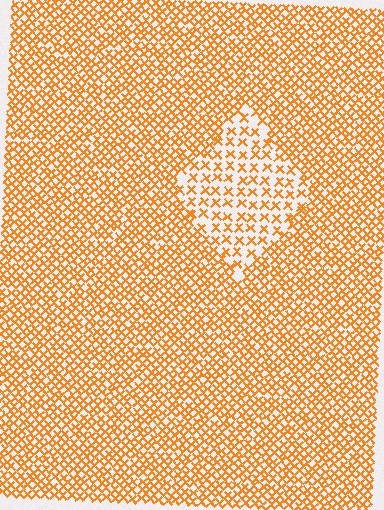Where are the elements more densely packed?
The elements are more densely packed outside the diamond boundary.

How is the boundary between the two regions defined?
The boundary is defined by a change in element density (approximately 2.0x ratio). All elements are the same color, size, and shape.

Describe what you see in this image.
The image contains small orange elements arranged at two different densities. A diamond-shaped region is visible where the elements are less densely packed than the surrounding area.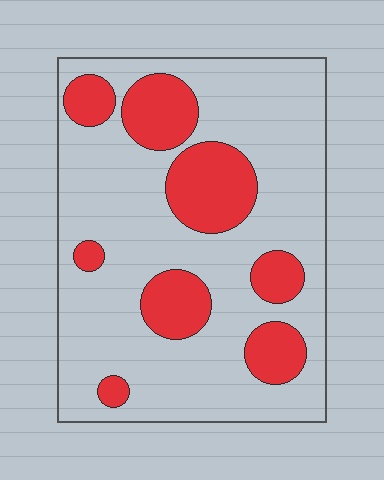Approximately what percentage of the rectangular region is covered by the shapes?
Approximately 25%.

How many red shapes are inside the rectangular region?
8.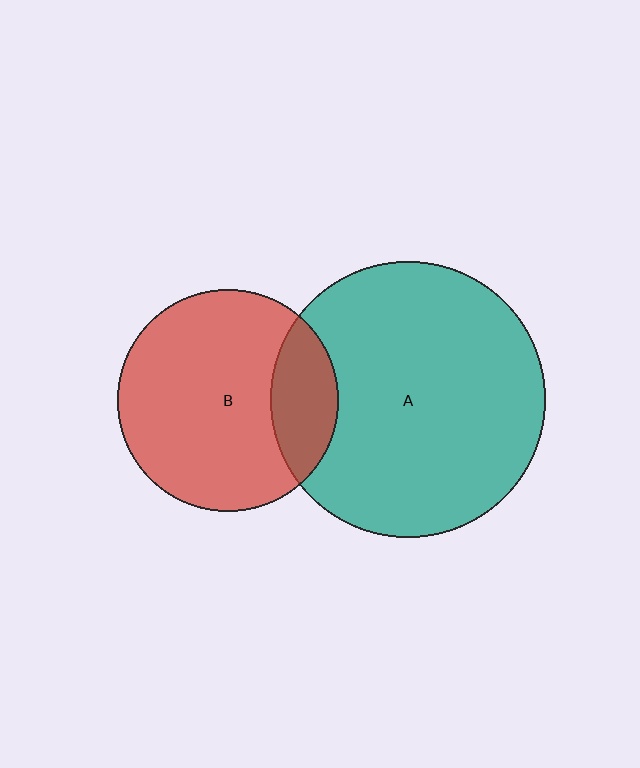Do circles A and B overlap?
Yes.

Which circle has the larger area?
Circle A (teal).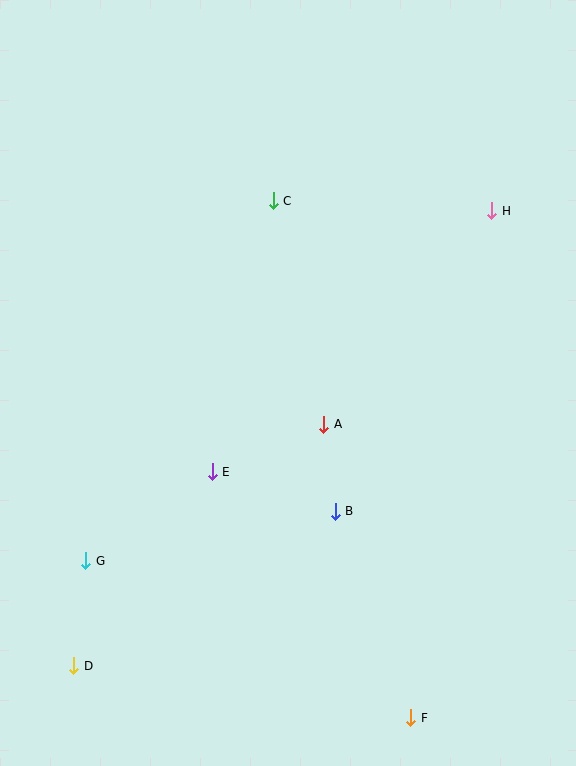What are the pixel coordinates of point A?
Point A is at (324, 424).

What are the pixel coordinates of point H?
Point H is at (492, 211).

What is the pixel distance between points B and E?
The distance between B and E is 129 pixels.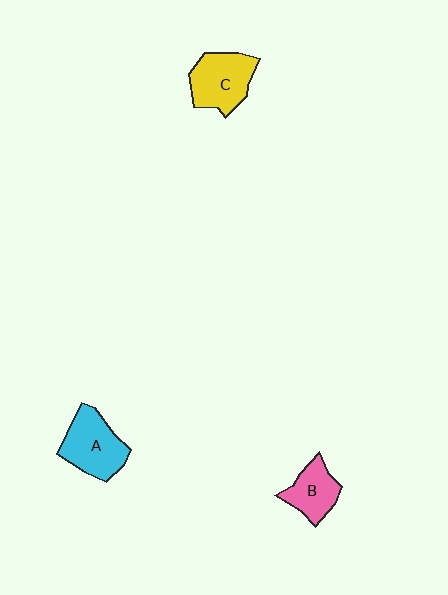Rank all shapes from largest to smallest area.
From largest to smallest: A (cyan), C (yellow), B (pink).